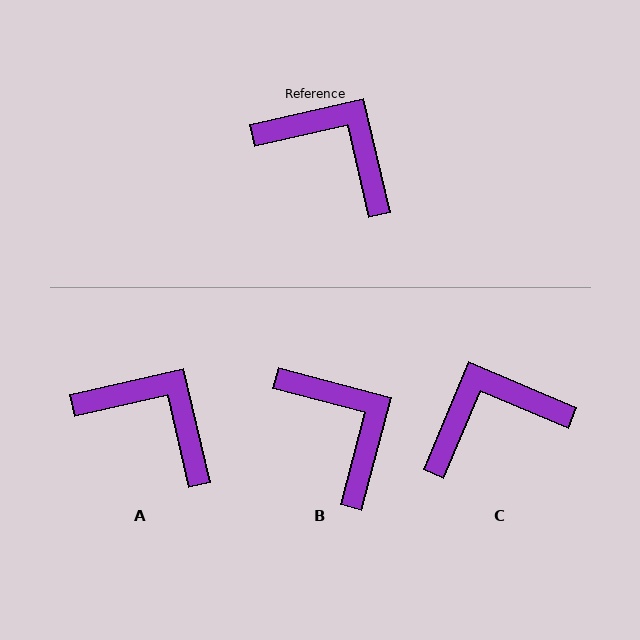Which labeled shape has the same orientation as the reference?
A.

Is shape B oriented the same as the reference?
No, it is off by about 28 degrees.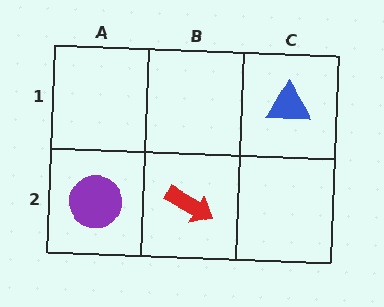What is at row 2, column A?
A purple circle.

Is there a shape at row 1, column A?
No, that cell is empty.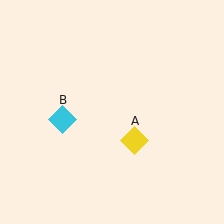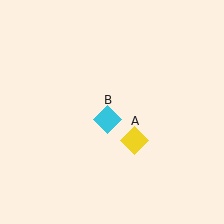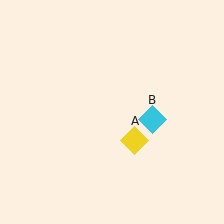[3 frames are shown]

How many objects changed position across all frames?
1 object changed position: cyan diamond (object B).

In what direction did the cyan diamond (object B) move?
The cyan diamond (object B) moved right.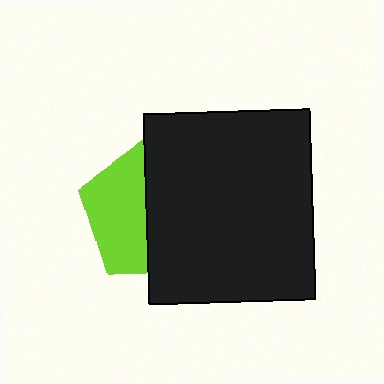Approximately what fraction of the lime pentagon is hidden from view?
Roughly 55% of the lime pentagon is hidden behind the black rectangle.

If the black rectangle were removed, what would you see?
You would see the complete lime pentagon.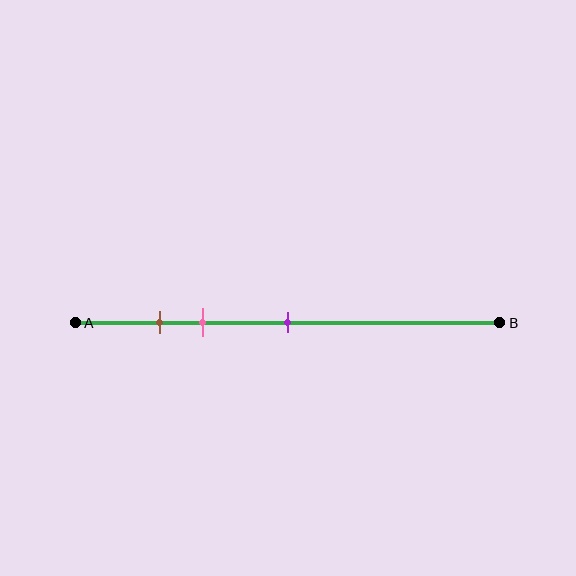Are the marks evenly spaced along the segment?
No, the marks are not evenly spaced.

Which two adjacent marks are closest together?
The brown and pink marks are the closest adjacent pair.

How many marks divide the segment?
There are 3 marks dividing the segment.